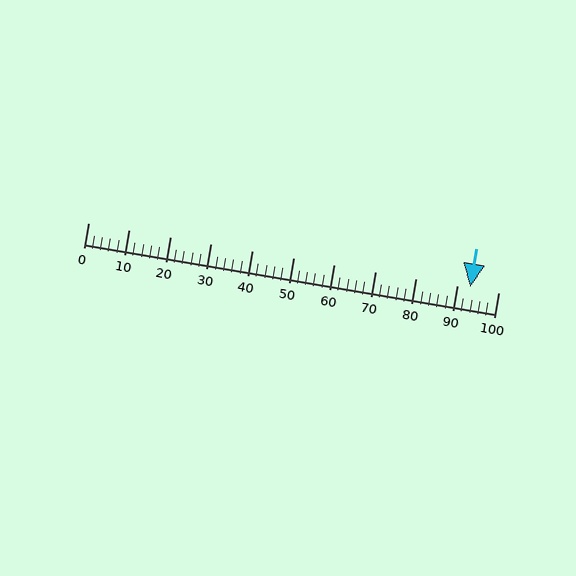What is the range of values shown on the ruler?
The ruler shows values from 0 to 100.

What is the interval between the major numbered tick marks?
The major tick marks are spaced 10 units apart.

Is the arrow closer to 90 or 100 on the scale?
The arrow is closer to 90.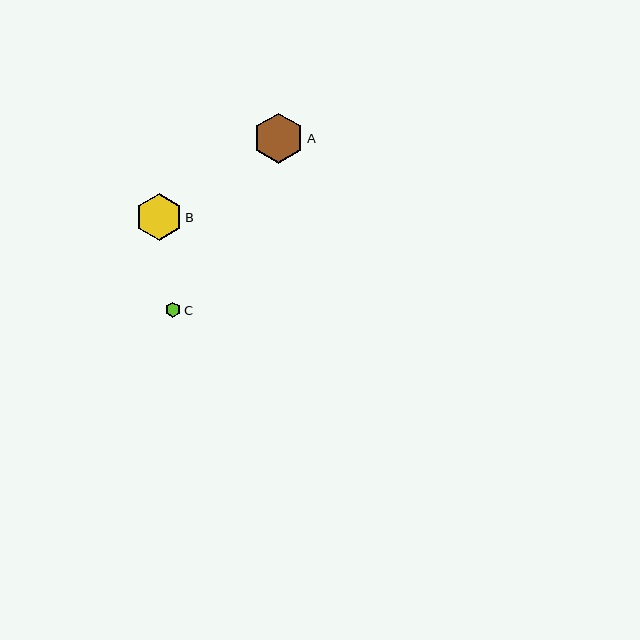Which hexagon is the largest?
Hexagon A is the largest with a size of approximately 50 pixels.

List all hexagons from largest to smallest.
From largest to smallest: A, B, C.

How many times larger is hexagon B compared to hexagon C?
Hexagon B is approximately 3.0 times the size of hexagon C.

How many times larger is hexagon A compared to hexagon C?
Hexagon A is approximately 3.3 times the size of hexagon C.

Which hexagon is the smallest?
Hexagon C is the smallest with a size of approximately 15 pixels.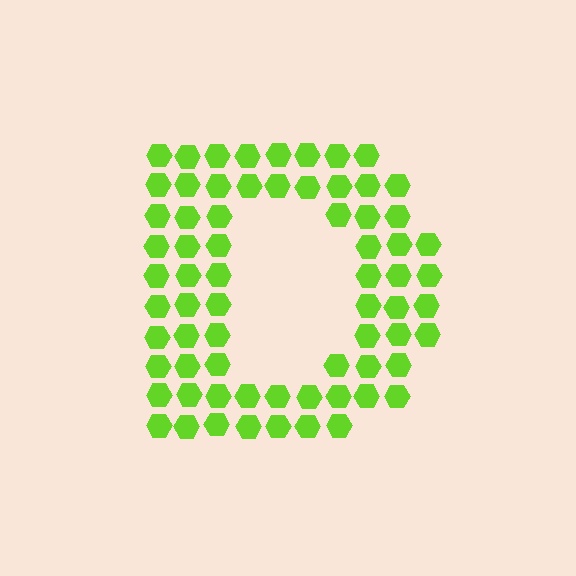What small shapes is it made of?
It is made of small hexagons.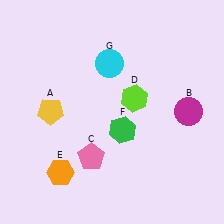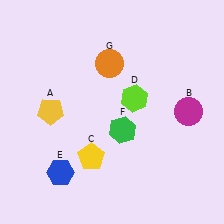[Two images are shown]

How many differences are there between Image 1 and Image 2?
There are 3 differences between the two images.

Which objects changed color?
C changed from pink to yellow. E changed from orange to blue. G changed from cyan to orange.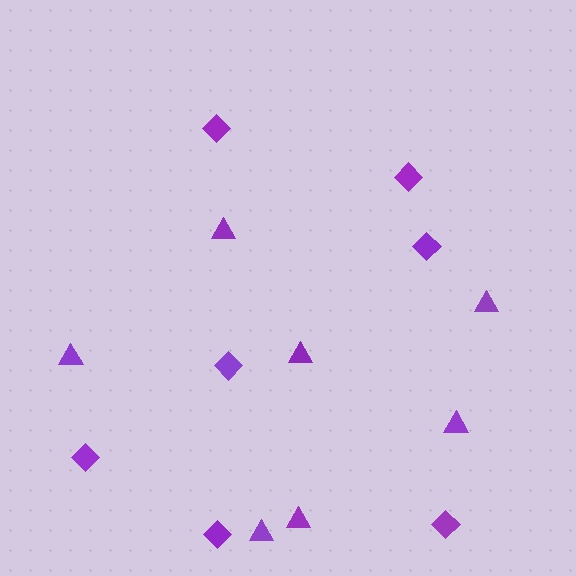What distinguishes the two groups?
There are 2 groups: one group of triangles (7) and one group of diamonds (7).